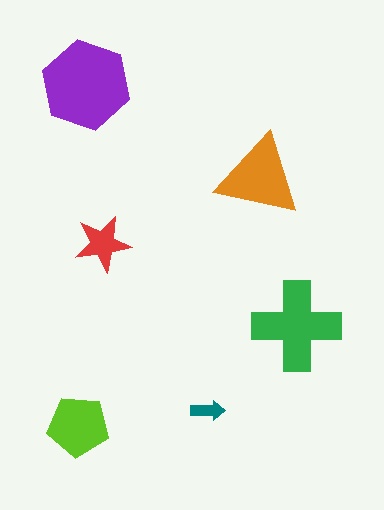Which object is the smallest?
The teal arrow.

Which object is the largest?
The purple hexagon.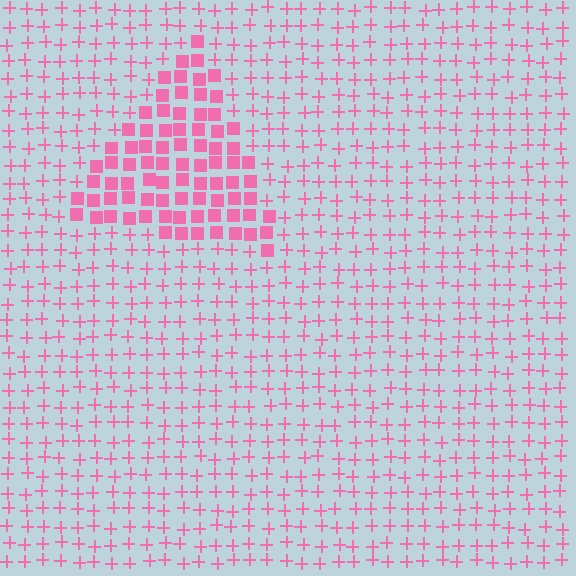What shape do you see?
I see a triangle.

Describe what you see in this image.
The image is filled with small pink elements arranged in a uniform grid. A triangle-shaped region contains squares, while the surrounding area contains plus signs. The boundary is defined purely by the change in element shape.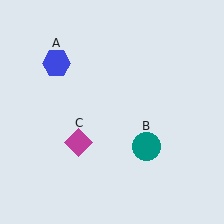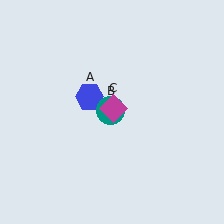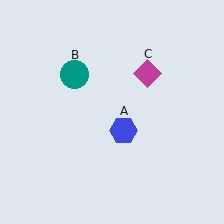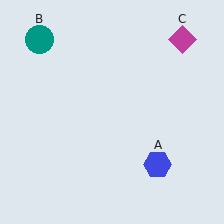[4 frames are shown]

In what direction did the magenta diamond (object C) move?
The magenta diamond (object C) moved up and to the right.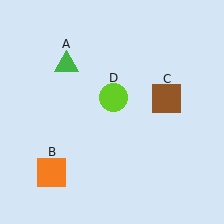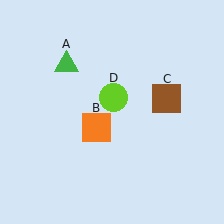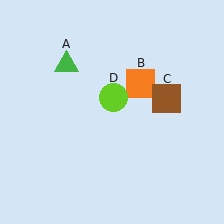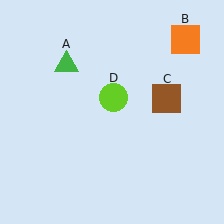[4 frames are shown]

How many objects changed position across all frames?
1 object changed position: orange square (object B).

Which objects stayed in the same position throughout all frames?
Green triangle (object A) and brown square (object C) and lime circle (object D) remained stationary.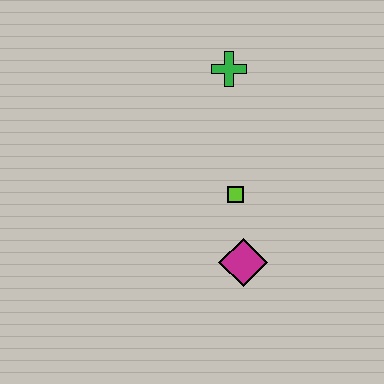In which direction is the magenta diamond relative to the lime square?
The magenta diamond is below the lime square.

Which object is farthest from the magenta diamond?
The green cross is farthest from the magenta diamond.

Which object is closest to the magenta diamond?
The lime square is closest to the magenta diamond.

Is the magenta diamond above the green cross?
No